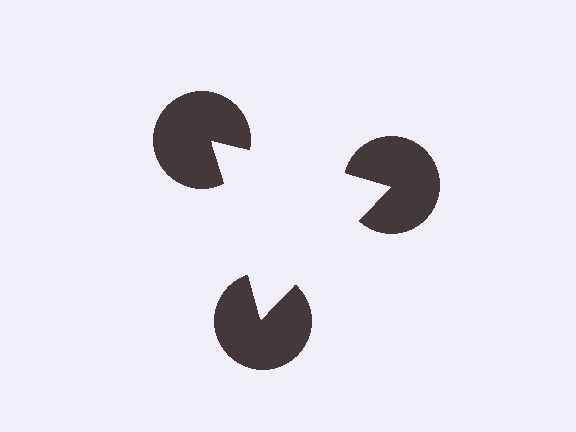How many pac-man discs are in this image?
There are 3 — one at each vertex of the illusory triangle.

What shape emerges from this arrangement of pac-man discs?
An illusory triangle — its edges are inferred from the aligned wedge cuts in the pac-man discs, not physically drawn.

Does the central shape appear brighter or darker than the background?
It typically appears slightly brighter than the background, even though no actual brightness change is drawn.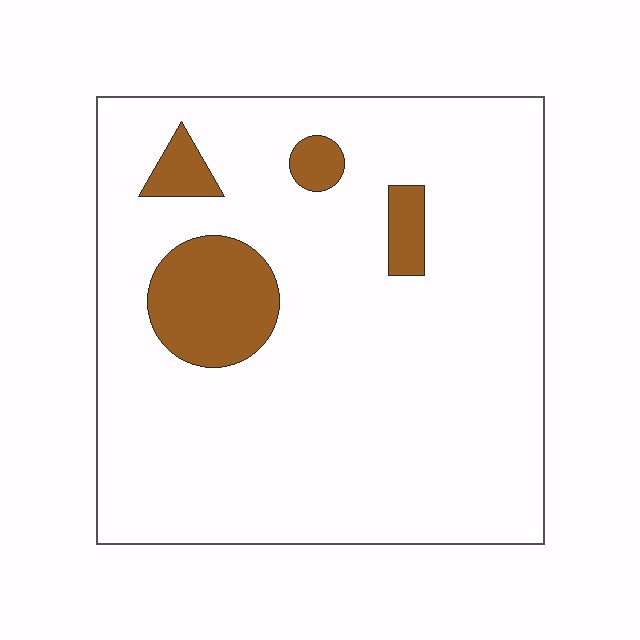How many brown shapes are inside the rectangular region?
4.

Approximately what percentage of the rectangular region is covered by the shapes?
Approximately 10%.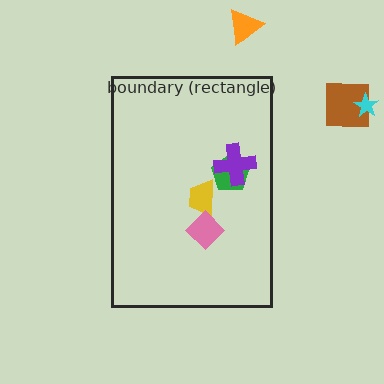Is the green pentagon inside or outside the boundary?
Inside.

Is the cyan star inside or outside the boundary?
Outside.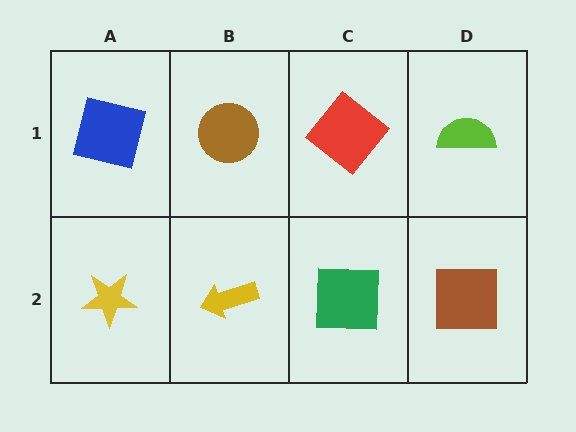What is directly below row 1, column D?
A brown square.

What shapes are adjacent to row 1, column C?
A green square (row 2, column C), a brown circle (row 1, column B), a lime semicircle (row 1, column D).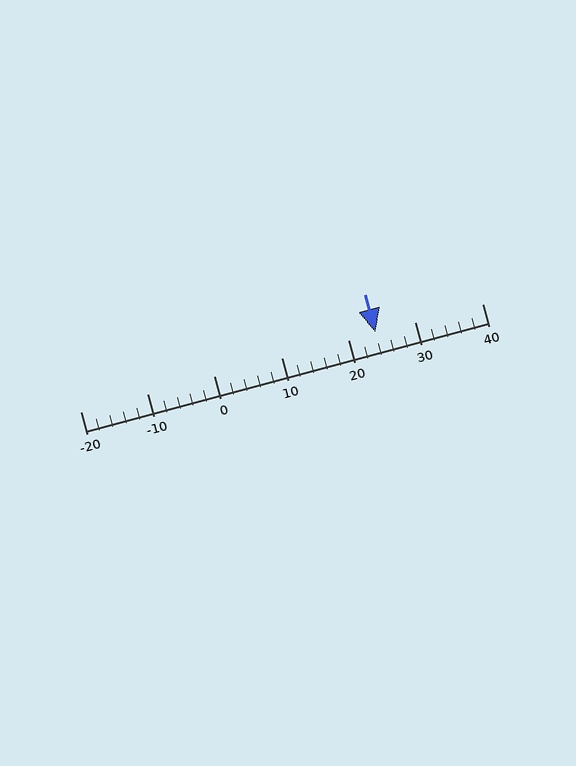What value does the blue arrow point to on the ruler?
The blue arrow points to approximately 24.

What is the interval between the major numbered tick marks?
The major tick marks are spaced 10 units apart.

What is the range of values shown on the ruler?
The ruler shows values from -20 to 40.